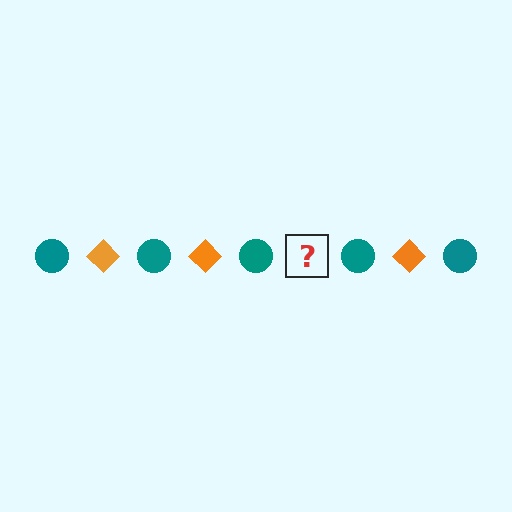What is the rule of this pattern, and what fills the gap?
The rule is that the pattern alternates between teal circle and orange diamond. The gap should be filled with an orange diamond.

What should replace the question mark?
The question mark should be replaced with an orange diamond.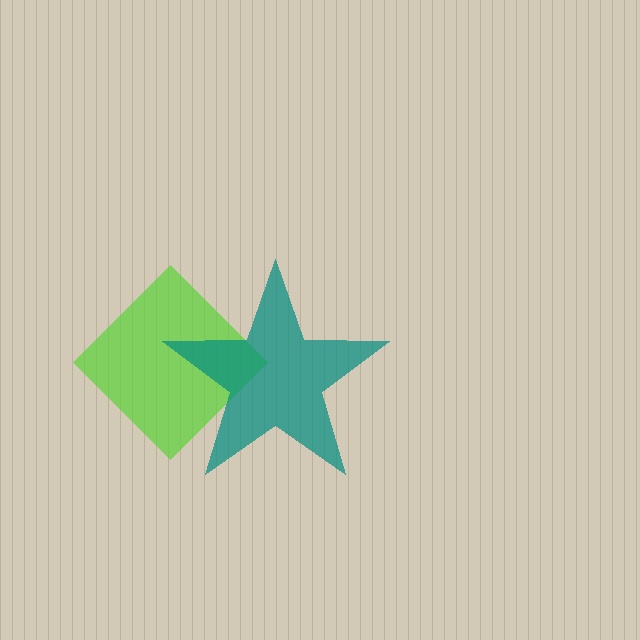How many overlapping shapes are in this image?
There are 2 overlapping shapes in the image.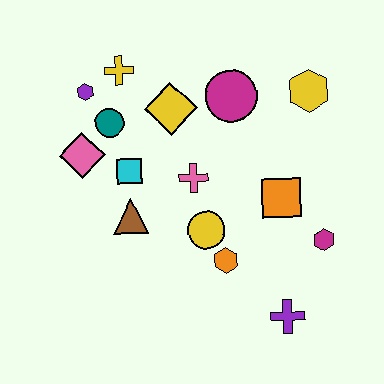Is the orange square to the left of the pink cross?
No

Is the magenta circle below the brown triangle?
No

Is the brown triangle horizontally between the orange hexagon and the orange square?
No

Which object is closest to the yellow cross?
The purple hexagon is closest to the yellow cross.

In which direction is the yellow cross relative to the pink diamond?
The yellow cross is above the pink diamond.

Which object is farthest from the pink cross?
The purple cross is farthest from the pink cross.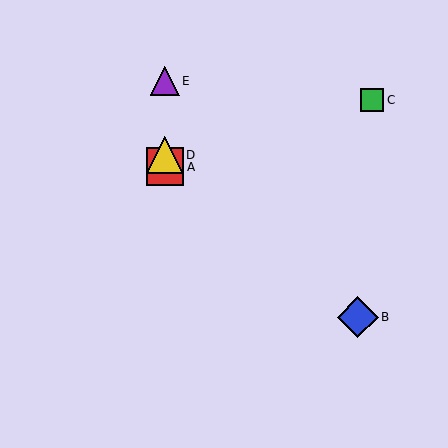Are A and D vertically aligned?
Yes, both are at x≈165.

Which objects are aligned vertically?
Objects A, D, E are aligned vertically.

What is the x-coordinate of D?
Object D is at x≈165.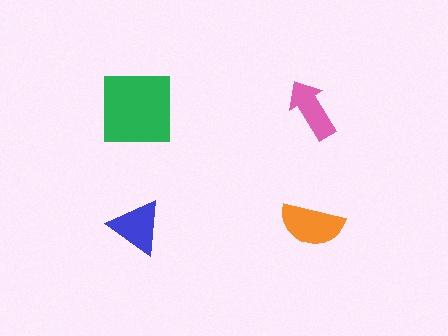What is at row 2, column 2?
An orange semicircle.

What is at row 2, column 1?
A blue triangle.